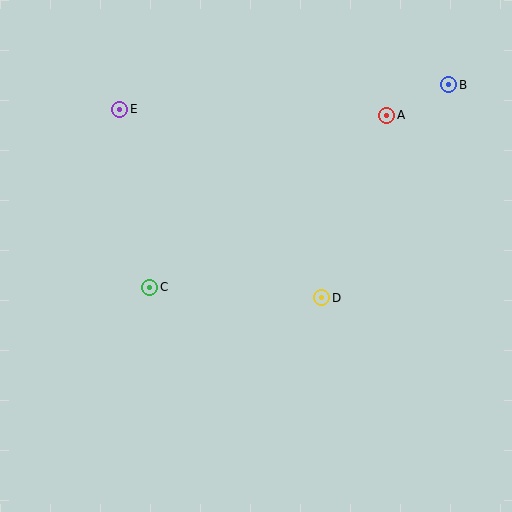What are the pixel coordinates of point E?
Point E is at (120, 109).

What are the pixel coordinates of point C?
Point C is at (150, 287).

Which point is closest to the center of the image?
Point D at (322, 298) is closest to the center.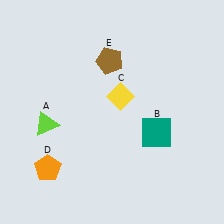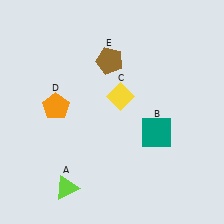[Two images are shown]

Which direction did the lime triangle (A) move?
The lime triangle (A) moved down.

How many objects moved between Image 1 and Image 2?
2 objects moved between the two images.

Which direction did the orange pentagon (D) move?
The orange pentagon (D) moved up.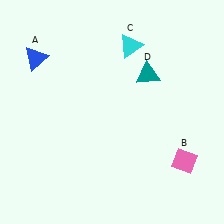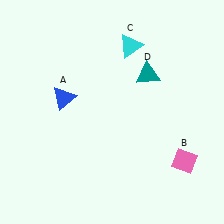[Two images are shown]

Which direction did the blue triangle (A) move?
The blue triangle (A) moved down.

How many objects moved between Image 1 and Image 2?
1 object moved between the two images.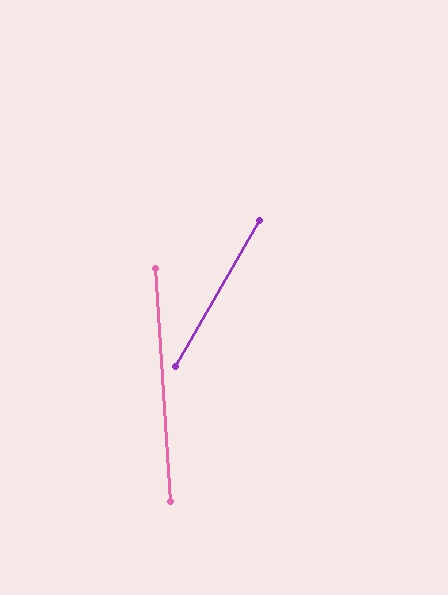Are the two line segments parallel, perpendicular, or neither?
Neither parallel nor perpendicular — they differ by about 34°.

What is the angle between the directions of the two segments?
Approximately 34 degrees.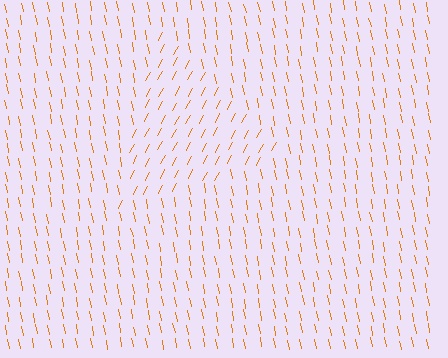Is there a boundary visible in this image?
Yes, there is a texture boundary formed by a change in line orientation.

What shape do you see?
I see a triangle.